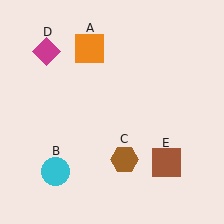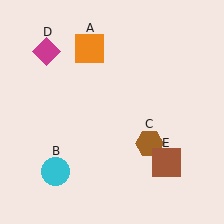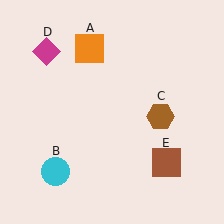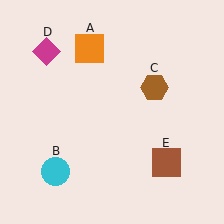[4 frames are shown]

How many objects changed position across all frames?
1 object changed position: brown hexagon (object C).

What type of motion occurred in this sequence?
The brown hexagon (object C) rotated counterclockwise around the center of the scene.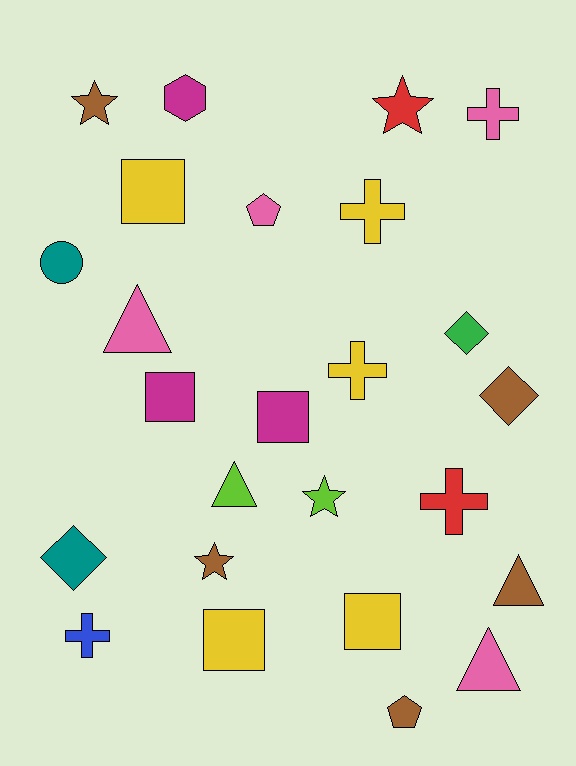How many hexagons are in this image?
There is 1 hexagon.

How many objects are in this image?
There are 25 objects.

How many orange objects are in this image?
There are no orange objects.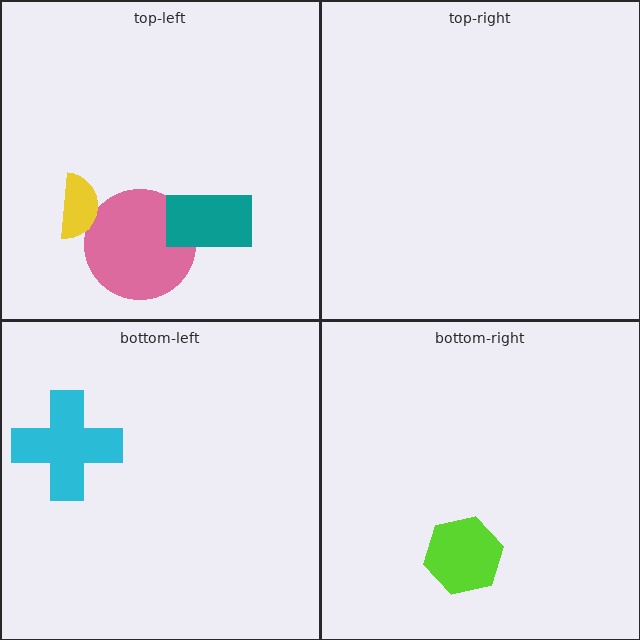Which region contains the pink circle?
The top-left region.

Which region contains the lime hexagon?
The bottom-right region.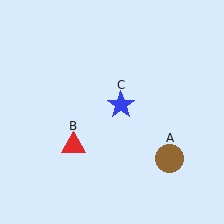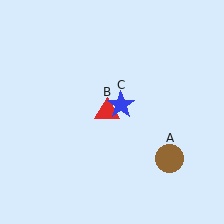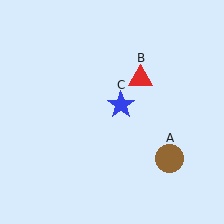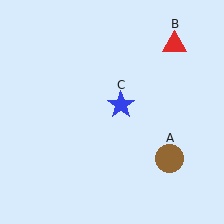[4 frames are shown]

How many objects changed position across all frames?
1 object changed position: red triangle (object B).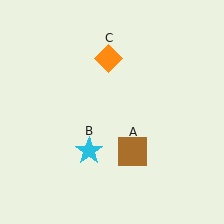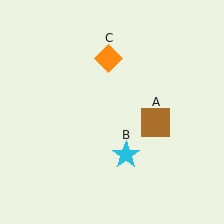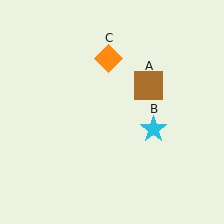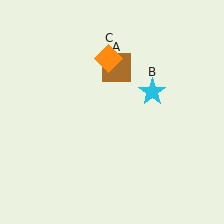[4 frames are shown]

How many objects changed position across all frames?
2 objects changed position: brown square (object A), cyan star (object B).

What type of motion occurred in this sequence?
The brown square (object A), cyan star (object B) rotated counterclockwise around the center of the scene.